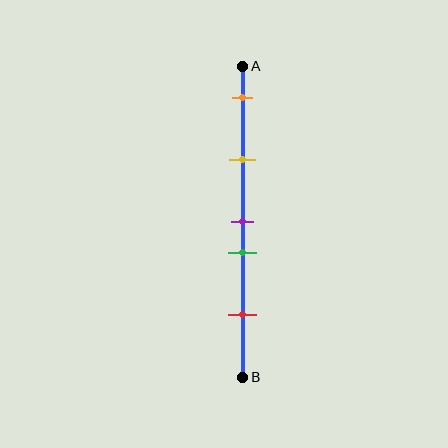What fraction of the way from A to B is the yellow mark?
The yellow mark is approximately 30% (0.3) of the way from A to B.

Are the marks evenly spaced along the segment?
No, the marks are not evenly spaced.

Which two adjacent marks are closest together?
The purple and green marks are the closest adjacent pair.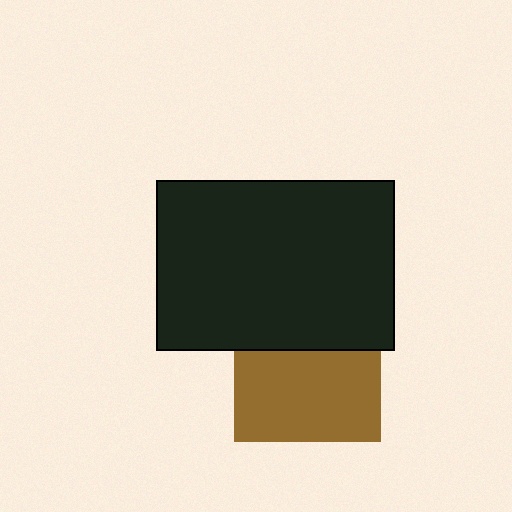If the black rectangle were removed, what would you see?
You would see the complete brown square.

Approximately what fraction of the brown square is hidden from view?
Roughly 38% of the brown square is hidden behind the black rectangle.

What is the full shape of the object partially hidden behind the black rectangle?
The partially hidden object is a brown square.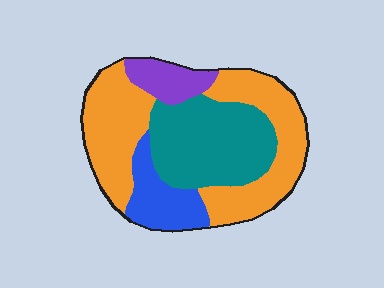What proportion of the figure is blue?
Blue covers around 15% of the figure.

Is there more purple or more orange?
Orange.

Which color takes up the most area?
Orange, at roughly 45%.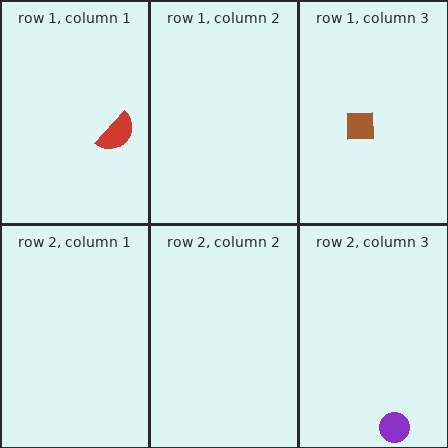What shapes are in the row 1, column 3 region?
The brown square.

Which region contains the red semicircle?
The row 1, column 1 region.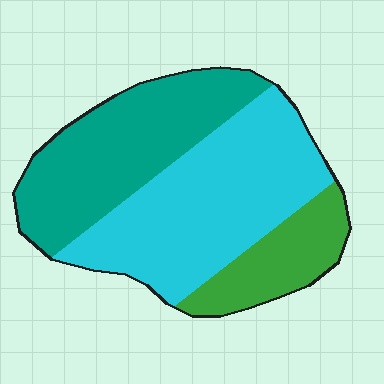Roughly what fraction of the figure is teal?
Teal covers about 35% of the figure.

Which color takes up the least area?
Green, at roughly 15%.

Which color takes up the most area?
Cyan, at roughly 45%.